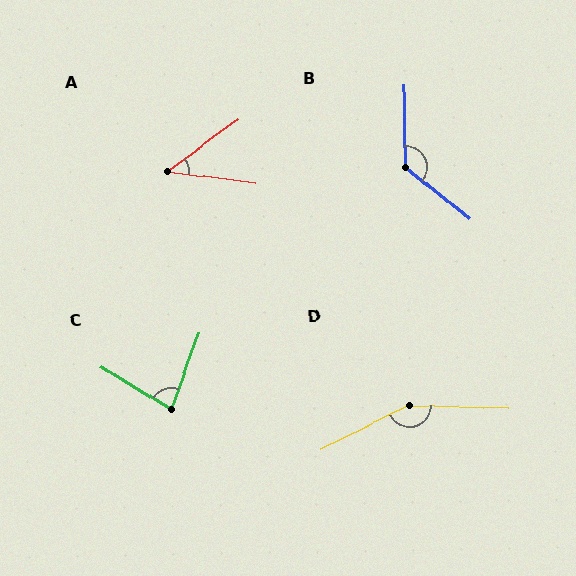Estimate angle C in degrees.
Approximately 79 degrees.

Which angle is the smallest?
A, at approximately 43 degrees.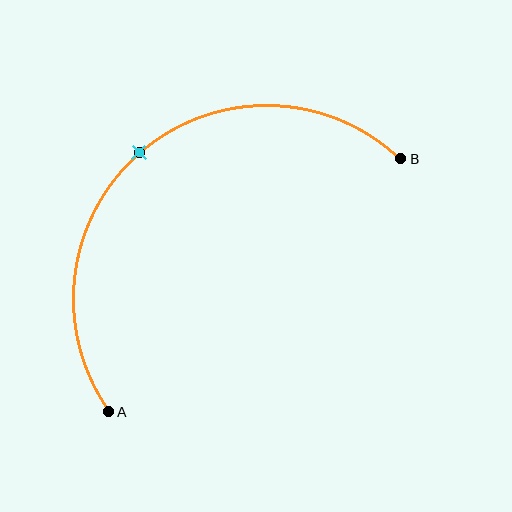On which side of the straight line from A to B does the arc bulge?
The arc bulges above and to the left of the straight line connecting A and B.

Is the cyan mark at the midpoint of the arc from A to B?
Yes. The cyan mark lies on the arc at equal arc-length from both A and B — it is the arc midpoint.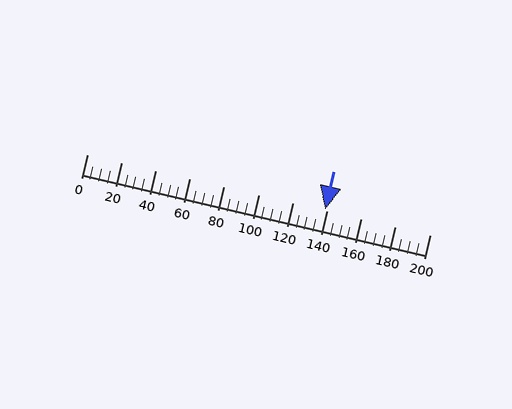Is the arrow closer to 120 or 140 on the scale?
The arrow is closer to 140.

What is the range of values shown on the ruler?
The ruler shows values from 0 to 200.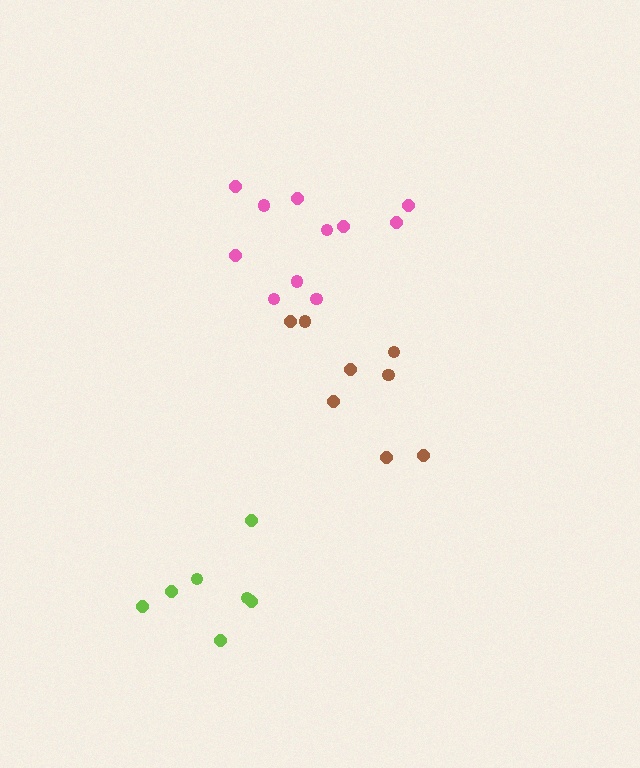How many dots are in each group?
Group 1: 11 dots, Group 2: 8 dots, Group 3: 7 dots (26 total).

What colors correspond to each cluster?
The clusters are colored: pink, brown, lime.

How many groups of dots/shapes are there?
There are 3 groups.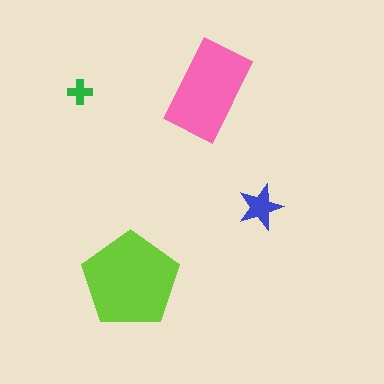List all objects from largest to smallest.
The lime pentagon, the pink rectangle, the blue star, the green cross.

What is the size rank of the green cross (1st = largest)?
4th.